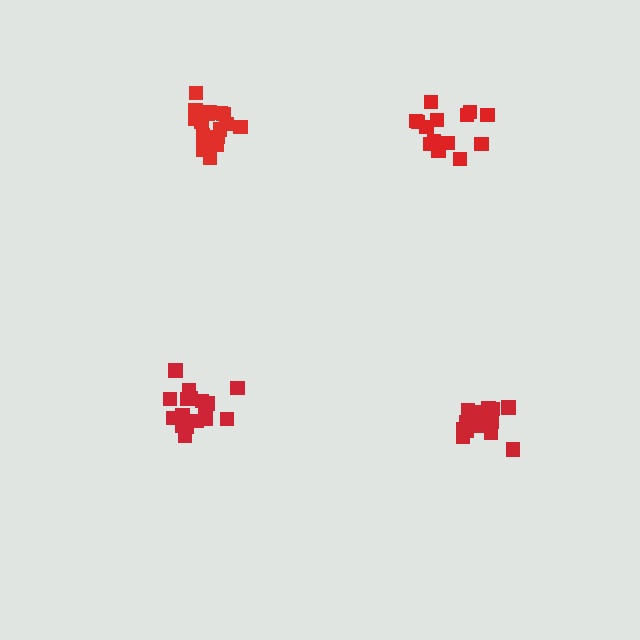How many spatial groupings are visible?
There are 4 spatial groupings.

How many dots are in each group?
Group 1: 18 dots, Group 2: 14 dots, Group 3: 15 dots, Group 4: 17 dots (64 total).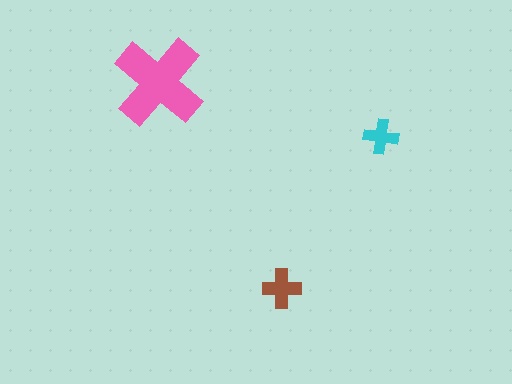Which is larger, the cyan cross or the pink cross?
The pink one.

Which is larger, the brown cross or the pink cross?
The pink one.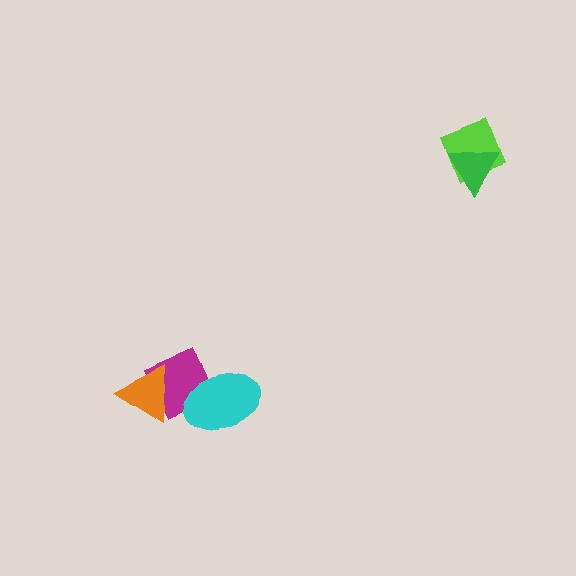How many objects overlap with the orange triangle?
1 object overlaps with the orange triangle.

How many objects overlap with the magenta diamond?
2 objects overlap with the magenta diamond.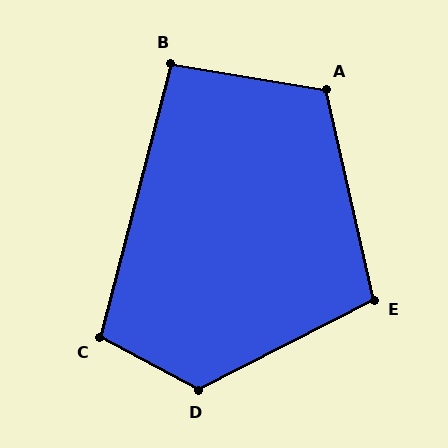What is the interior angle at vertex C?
Approximately 104 degrees (obtuse).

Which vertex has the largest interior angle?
D, at approximately 125 degrees.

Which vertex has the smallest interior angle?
B, at approximately 95 degrees.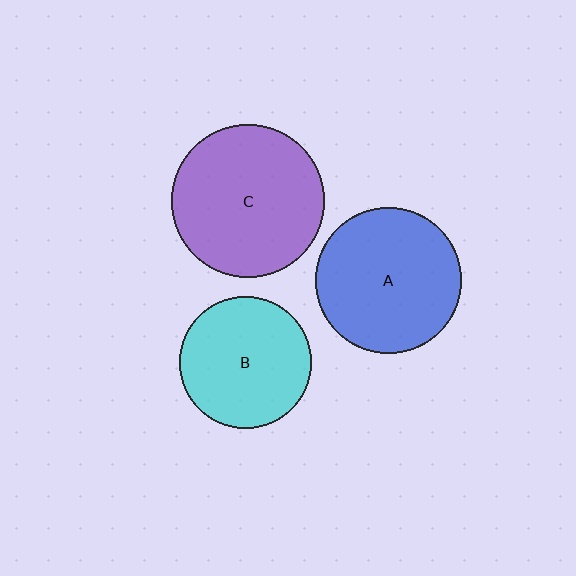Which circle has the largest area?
Circle C (purple).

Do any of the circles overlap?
No, none of the circles overlap.